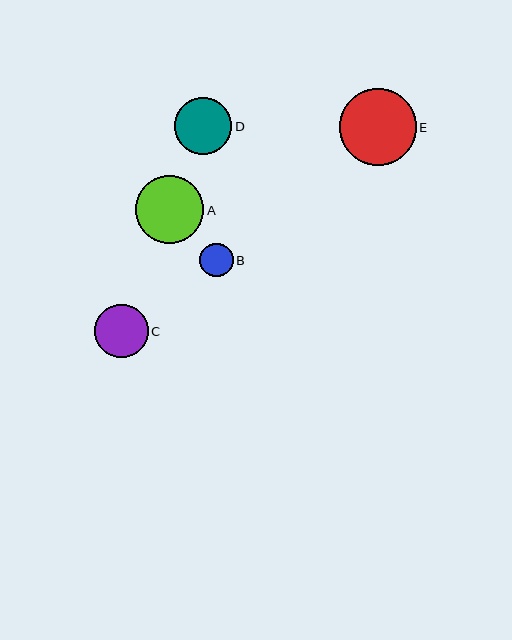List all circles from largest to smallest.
From largest to smallest: E, A, D, C, B.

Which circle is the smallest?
Circle B is the smallest with a size of approximately 33 pixels.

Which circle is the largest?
Circle E is the largest with a size of approximately 77 pixels.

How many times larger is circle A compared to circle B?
Circle A is approximately 2.1 times the size of circle B.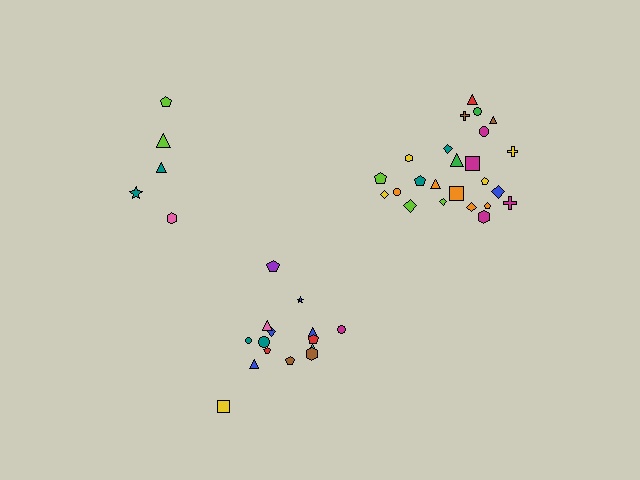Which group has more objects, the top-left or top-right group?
The top-right group.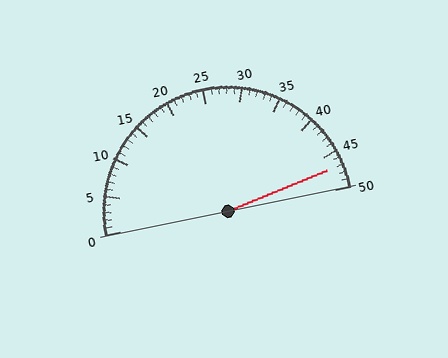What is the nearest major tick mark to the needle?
The nearest major tick mark is 45.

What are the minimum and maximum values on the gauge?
The gauge ranges from 0 to 50.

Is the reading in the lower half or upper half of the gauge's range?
The reading is in the upper half of the range (0 to 50).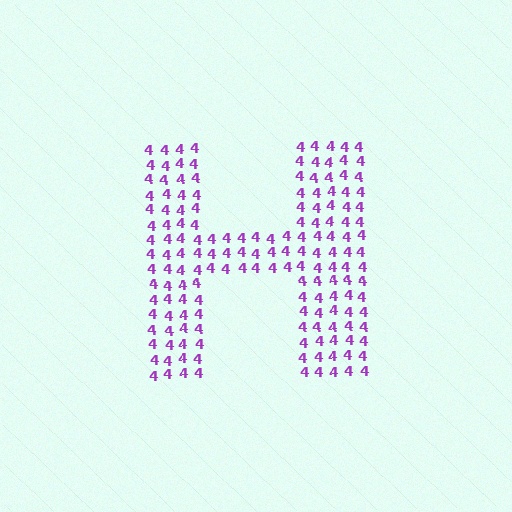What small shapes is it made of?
It is made of small digit 4's.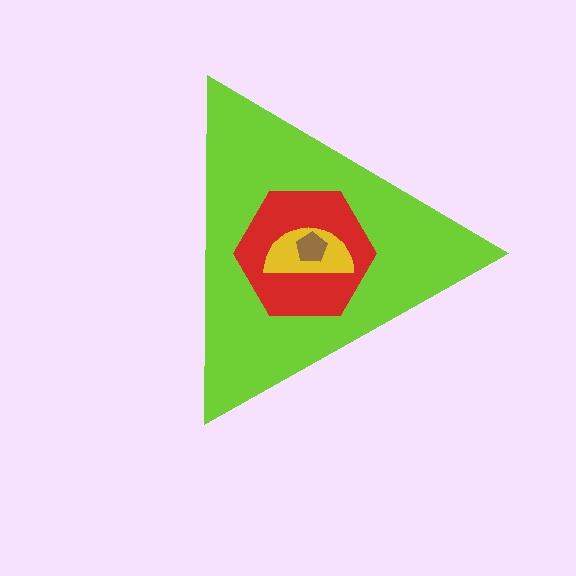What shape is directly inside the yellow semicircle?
The brown pentagon.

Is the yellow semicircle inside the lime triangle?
Yes.